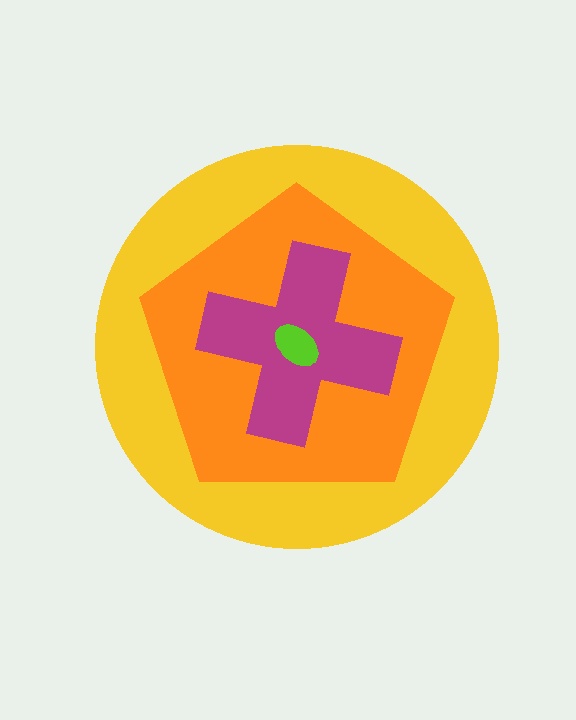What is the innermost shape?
The lime ellipse.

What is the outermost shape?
The yellow circle.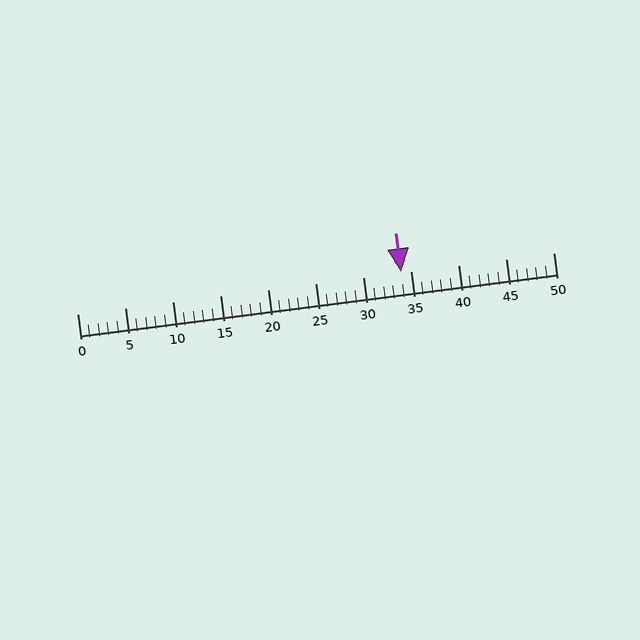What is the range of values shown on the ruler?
The ruler shows values from 0 to 50.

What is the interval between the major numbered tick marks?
The major tick marks are spaced 5 units apart.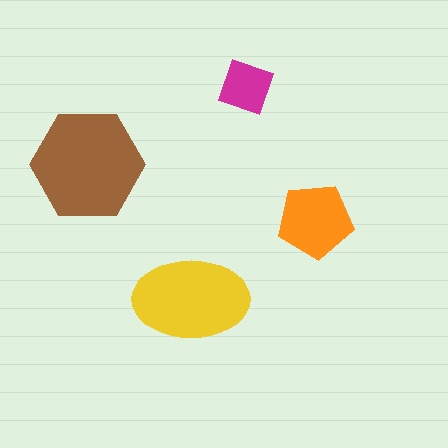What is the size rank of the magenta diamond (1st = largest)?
4th.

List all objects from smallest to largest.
The magenta diamond, the orange pentagon, the yellow ellipse, the brown hexagon.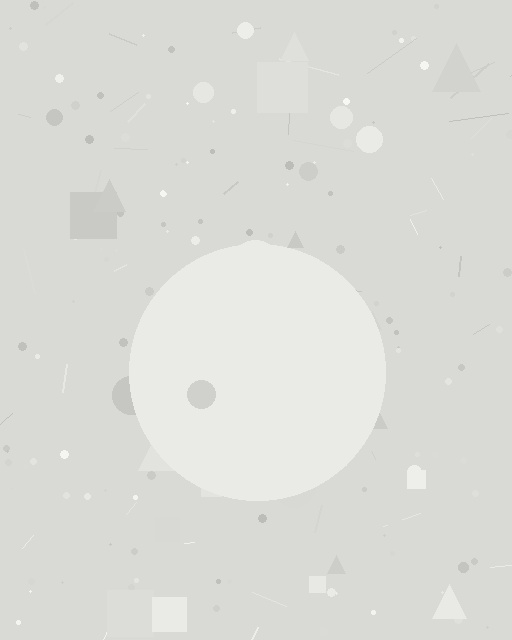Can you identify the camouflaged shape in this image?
The camouflaged shape is a circle.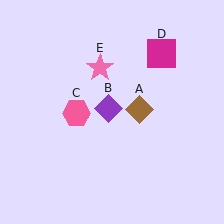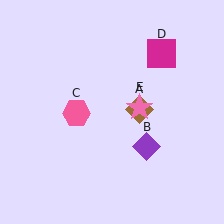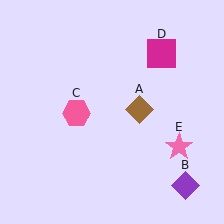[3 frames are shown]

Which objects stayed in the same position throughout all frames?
Brown diamond (object A) and pink hexagon (object C) and magenta square (object D) remained stationary.